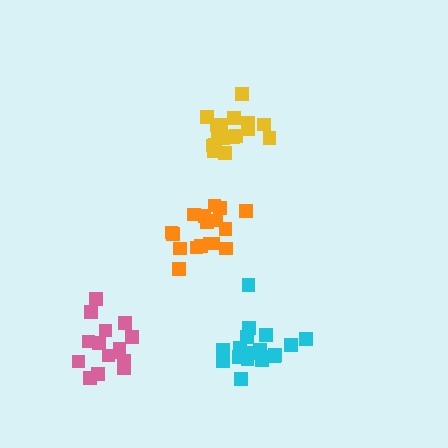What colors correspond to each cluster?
The clusters are colored: pink, orange, yellow, cyan.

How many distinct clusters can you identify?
There are 4 distinct clusters.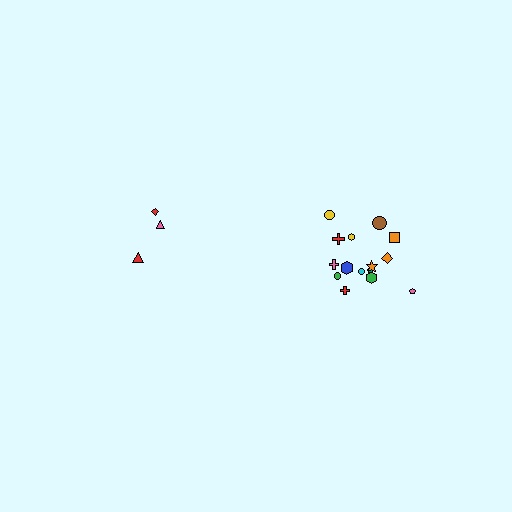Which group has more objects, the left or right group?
The right group.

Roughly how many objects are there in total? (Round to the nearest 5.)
Roughly 20 objects in total.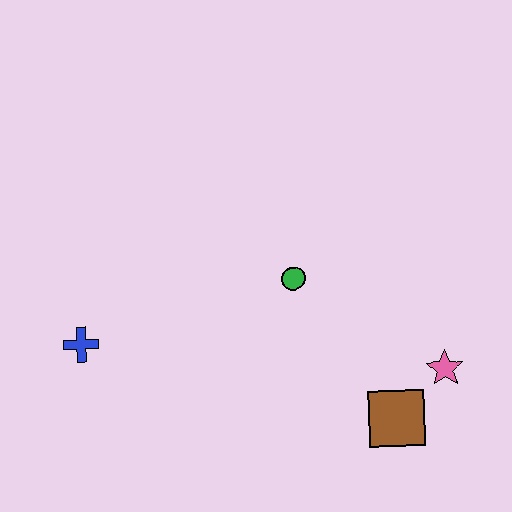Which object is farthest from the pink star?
The blue cross is farthest from the pink star.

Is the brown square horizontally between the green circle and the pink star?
Yes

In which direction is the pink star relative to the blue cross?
The pink star is to the right of the blue cross.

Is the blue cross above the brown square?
Yes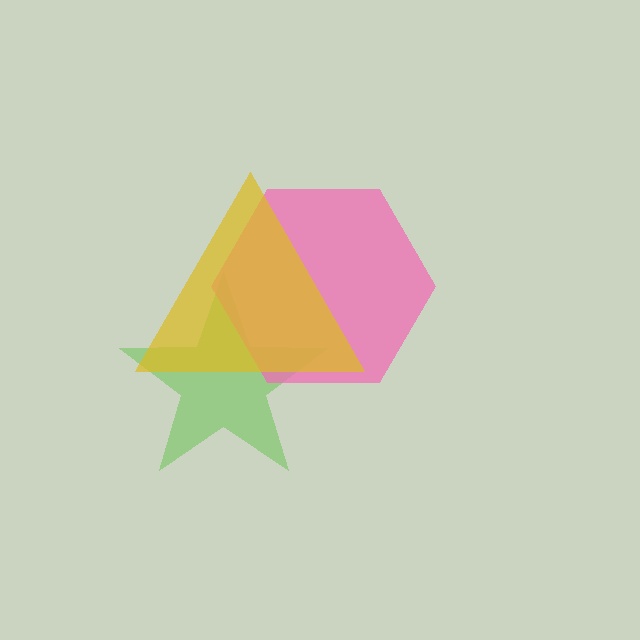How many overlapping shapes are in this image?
There are 3 overlapping shapes in the image.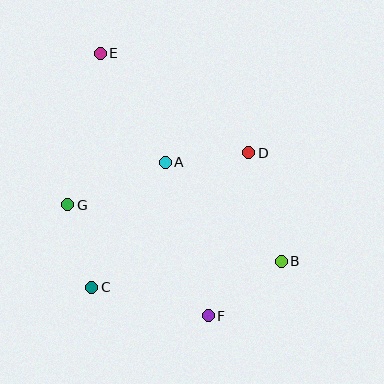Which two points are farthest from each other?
Points E and F are farthest from each other.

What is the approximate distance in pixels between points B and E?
The distance between B and E is approximately 276 pixels.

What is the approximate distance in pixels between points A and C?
The distance between A and C is approximately 145 pixels.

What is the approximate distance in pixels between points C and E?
The distance between C and E is approximately 234 pixels.